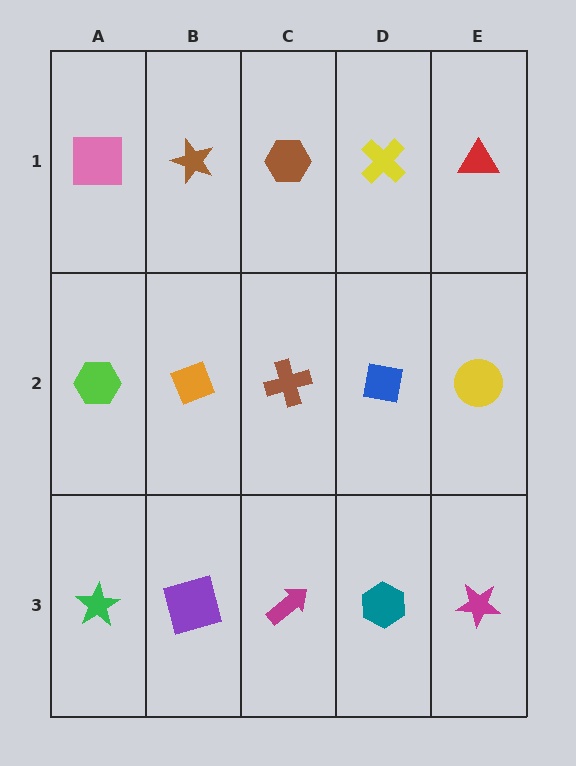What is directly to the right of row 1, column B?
A brown hexagon.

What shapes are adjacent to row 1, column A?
A lime hexagon (row 2, column A), a brown star (row 1, column B).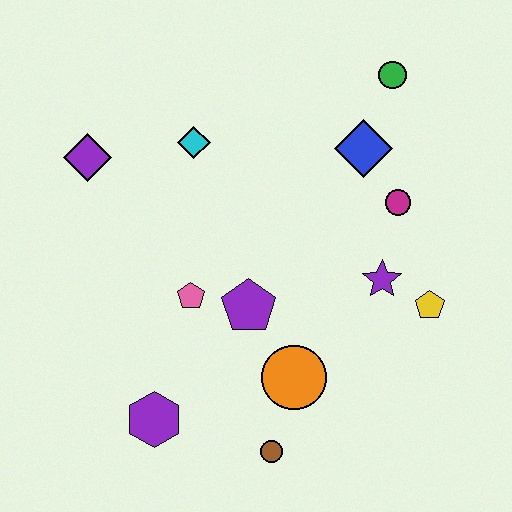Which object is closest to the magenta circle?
The blue diamond is closest to the magenta circle.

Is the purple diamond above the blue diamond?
No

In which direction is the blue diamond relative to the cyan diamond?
The blue diamond is to the right of the cyan diamond.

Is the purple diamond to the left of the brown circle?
Yes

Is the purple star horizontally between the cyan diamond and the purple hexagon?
No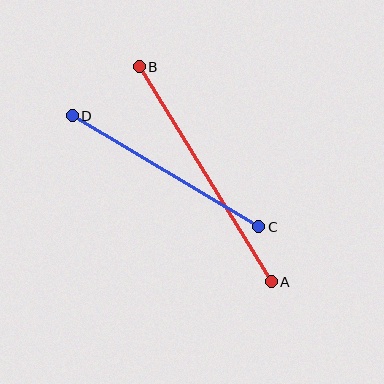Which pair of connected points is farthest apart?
Points A and B are farthest apart.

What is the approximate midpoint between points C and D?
The midpoint is at approximately (166, 171) pixels.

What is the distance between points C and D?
The distance is approximately 217 pixels.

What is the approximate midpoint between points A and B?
The midpoint is at approximately (205, 174) pixels.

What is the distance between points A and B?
The distance is approximately 253 pixels.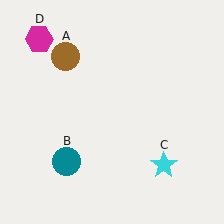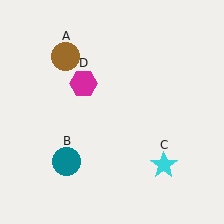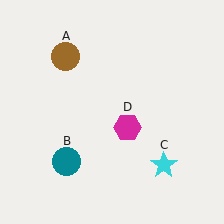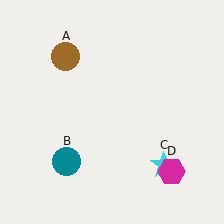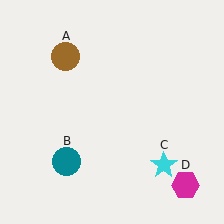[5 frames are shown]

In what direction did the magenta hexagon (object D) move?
The magenta hexagon (object D) moved down and to the right.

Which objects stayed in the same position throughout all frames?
Brown circle (object A) and teal circle (object B) and cyan star (object C) remained stationary.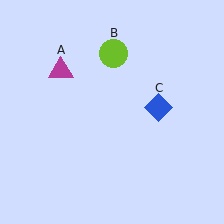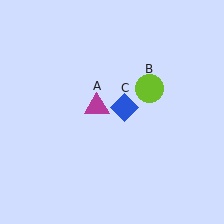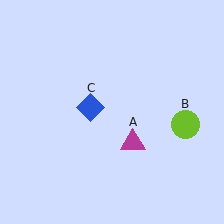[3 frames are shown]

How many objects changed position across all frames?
3 objects changed position: magenta triangle (object A), lime circle (object B), blue diamond (object C).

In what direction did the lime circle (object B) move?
The lime circle (object B) moved down and to the right.